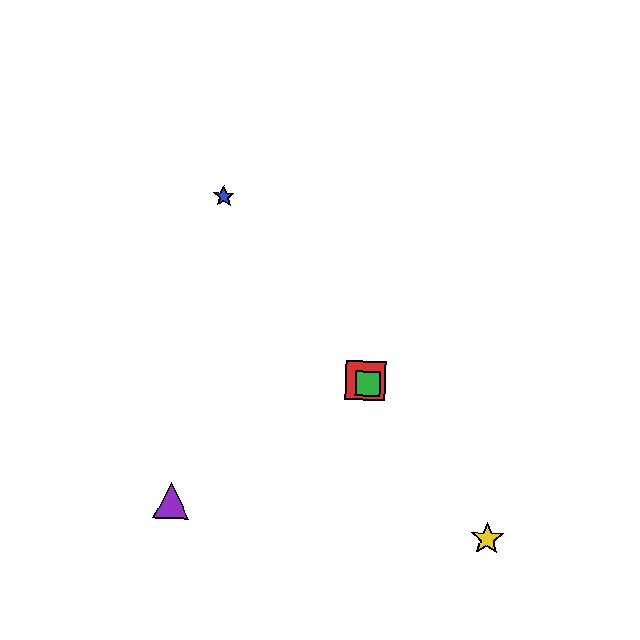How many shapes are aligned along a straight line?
4 shapes (the red square, the blue star, the green square, the yellow star) are aligned along a straight line.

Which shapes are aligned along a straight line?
The red square, the blue star, the green square, the yellow star are aligned along a straight line.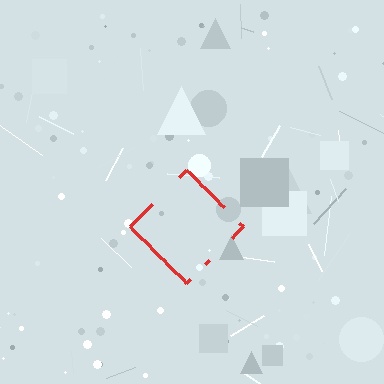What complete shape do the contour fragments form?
The contour fragments form a diamond.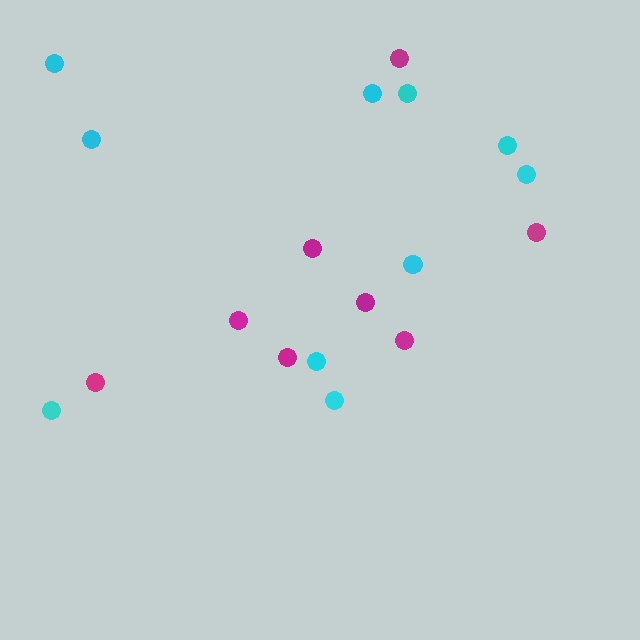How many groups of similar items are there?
There are 2 groups: one group of cyan circles (10) and one group of magenta circles (8).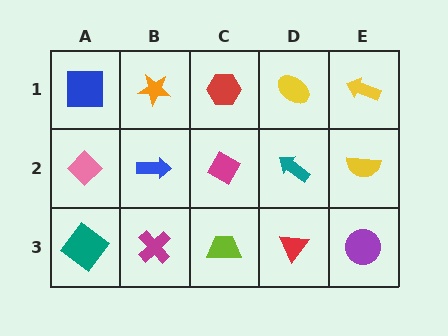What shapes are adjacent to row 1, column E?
A yellow semicircle (row 2, column E), a yellow ellipse (row 1, column D).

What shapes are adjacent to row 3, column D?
A teal arrow (row 2, column D), a lime trapezoid (row 3, column C), a purple circle (row 3, column E).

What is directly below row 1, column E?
A yellow semicircle.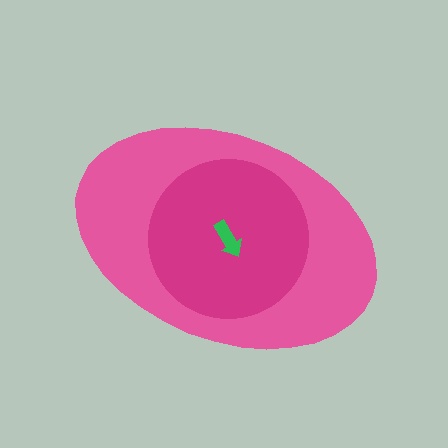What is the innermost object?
The green arrow.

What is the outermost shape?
The pink ellipse.